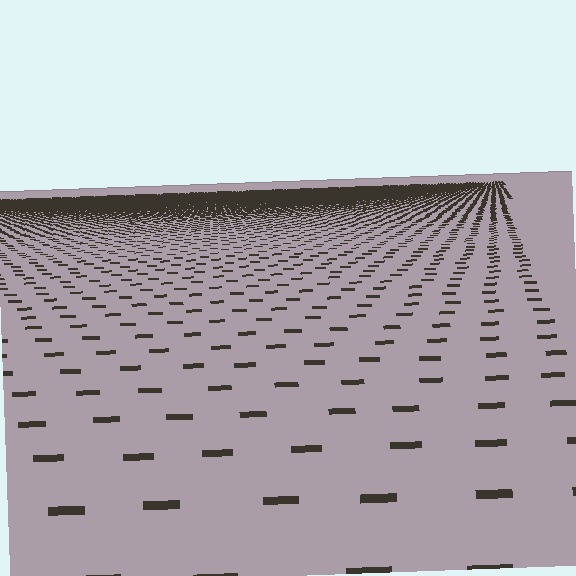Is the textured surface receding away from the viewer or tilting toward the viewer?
The surface is receding away from the viewer. Texture elements get smaller and denser toward the top.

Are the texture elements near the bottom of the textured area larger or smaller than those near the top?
Larger. Near the bottom, elements are closer to the viewer and appear at a bigger on-screen size.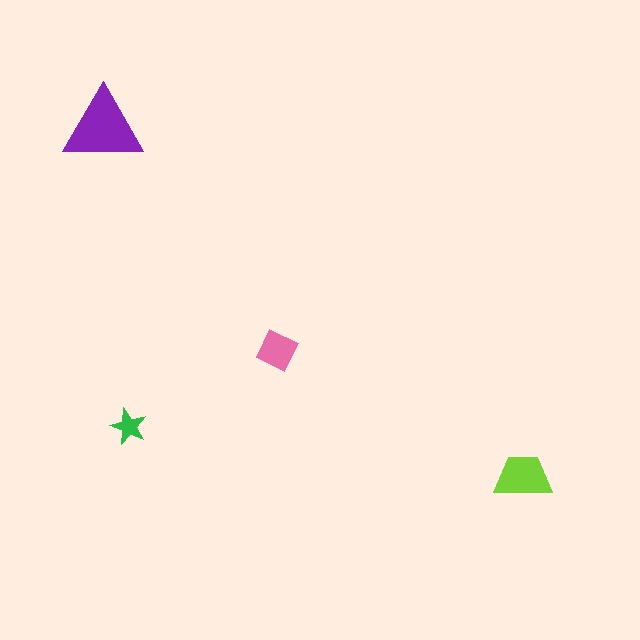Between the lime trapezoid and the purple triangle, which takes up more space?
The purple triangle.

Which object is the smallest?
The green star.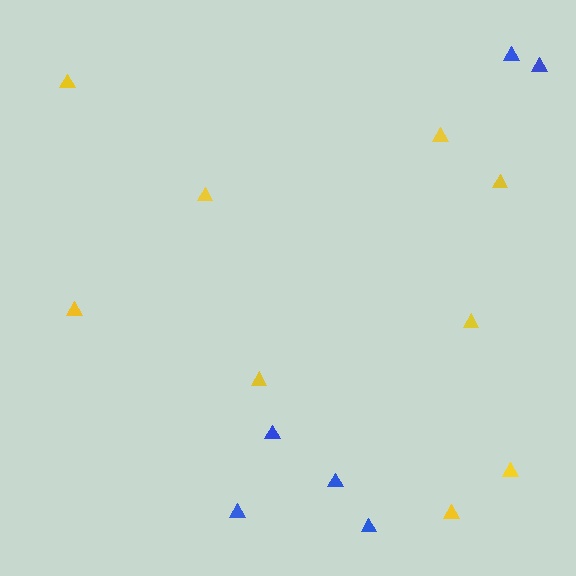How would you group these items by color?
There are 2 groups: one group of blue triangles (6) and one group of yellow triangles (9).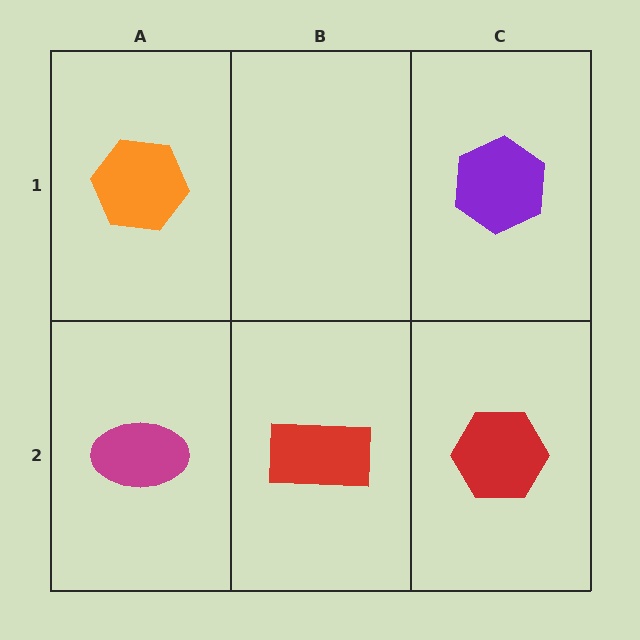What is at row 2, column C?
A red hexagon.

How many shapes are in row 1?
2 shapes.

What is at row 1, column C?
A purple hexagon.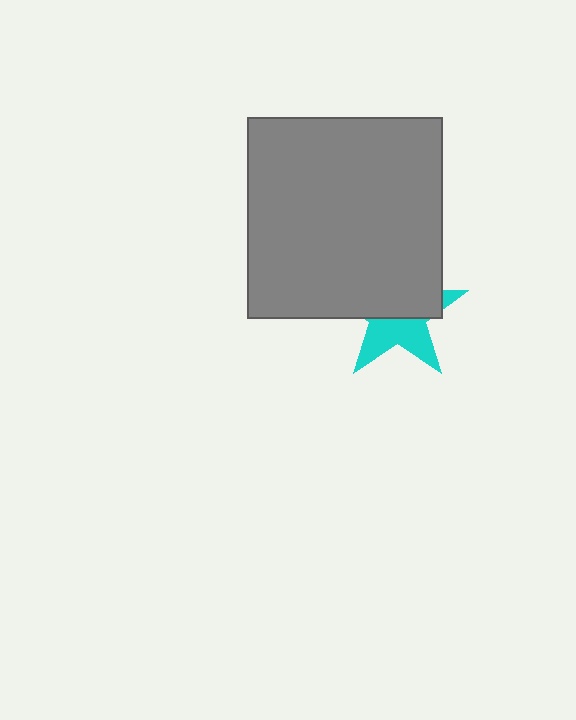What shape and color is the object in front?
The object in front is a gray rectangle.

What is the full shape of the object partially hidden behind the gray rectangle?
The partially hidden object is a cyan star.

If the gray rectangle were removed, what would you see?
You would see the complete cyan star.